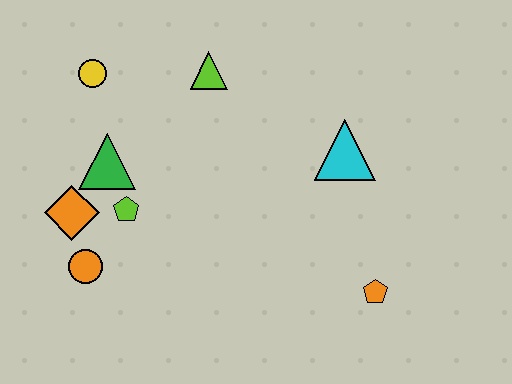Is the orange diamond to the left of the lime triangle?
Yes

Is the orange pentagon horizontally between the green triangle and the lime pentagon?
No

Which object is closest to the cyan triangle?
The orange pentagon is closest to the cyan triangle.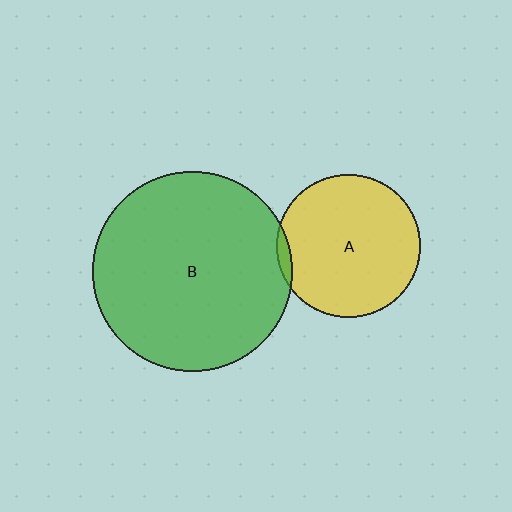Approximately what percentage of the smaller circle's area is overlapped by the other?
Approximately 5%.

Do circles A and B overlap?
Yes.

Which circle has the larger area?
Circle B (green).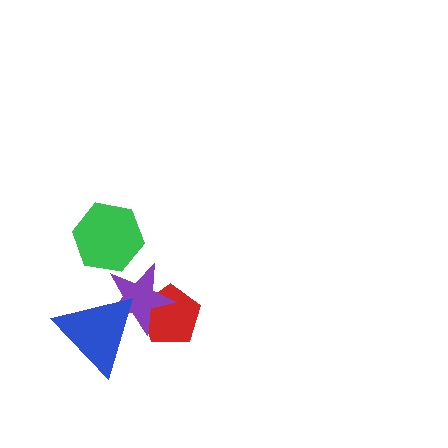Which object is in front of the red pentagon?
The purple star is in front of the red pentagon.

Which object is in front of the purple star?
The blue triangle is in front of the purple star.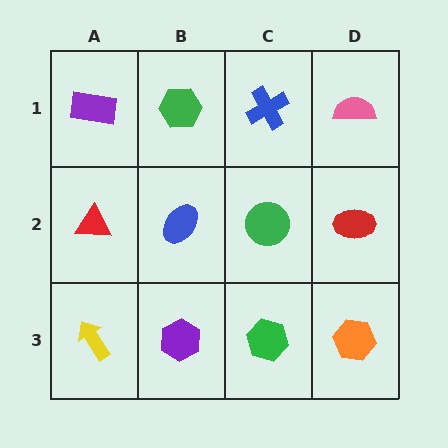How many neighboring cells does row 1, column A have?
2.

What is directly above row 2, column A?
A purple rectangle.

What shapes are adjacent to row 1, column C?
A green circle (row 2, column C), a green hexagon (row 1, column B), a pink semicircle (row 1, column D).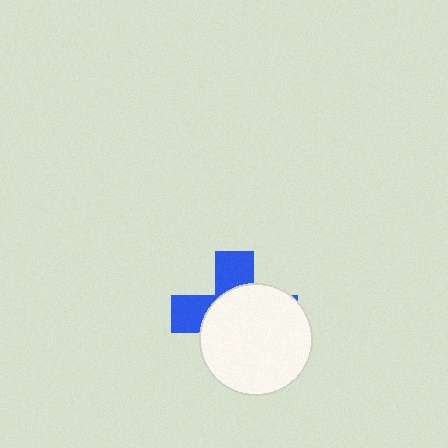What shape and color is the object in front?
The object in front is a white circle.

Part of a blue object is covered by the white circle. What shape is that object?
It is a cross.